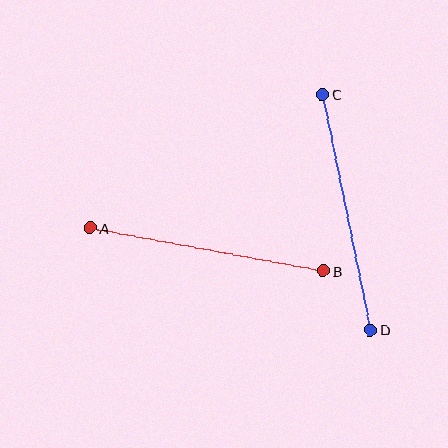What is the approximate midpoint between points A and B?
The midpoint is at approximately (207, 249) pixels.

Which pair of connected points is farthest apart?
Points C and D are farthest apart.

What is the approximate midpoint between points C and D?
The midpoint is at approximately (346, 212) pixels.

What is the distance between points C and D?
The distance is approximately 240 pixels.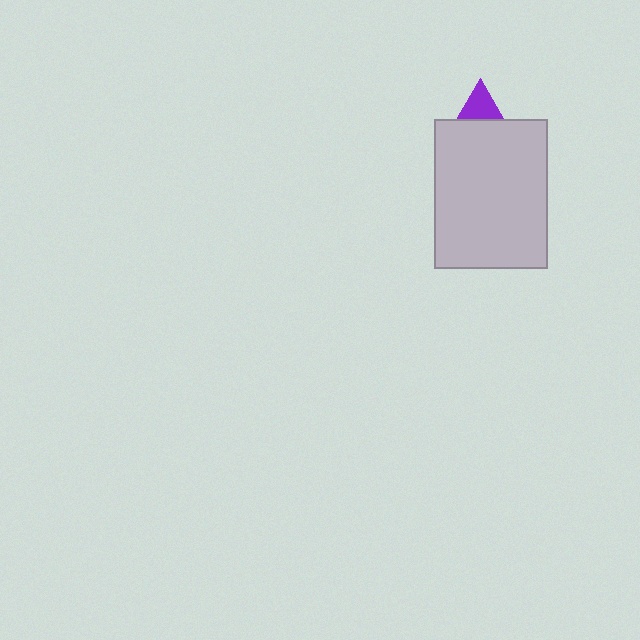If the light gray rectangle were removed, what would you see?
You would see the complete purple triangle.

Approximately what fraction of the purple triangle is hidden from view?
Roughly 70% of the purple triangle is hidden behind the light gray rectangle.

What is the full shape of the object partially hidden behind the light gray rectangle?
The partially hidden object is a purple triangle.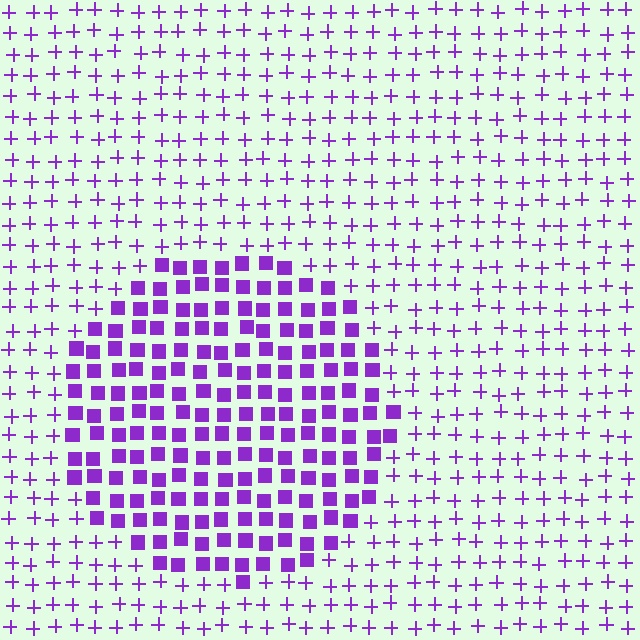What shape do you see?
I see a circle.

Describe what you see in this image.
The image is filled with small purple elements arranged in a uniform grid. A circle-shaped region contains squares, while the surrounding area contains plus signs. The boundary is defined purely by the change in element shape.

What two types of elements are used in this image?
The image uses squares inside the circle region and plus signs outside it.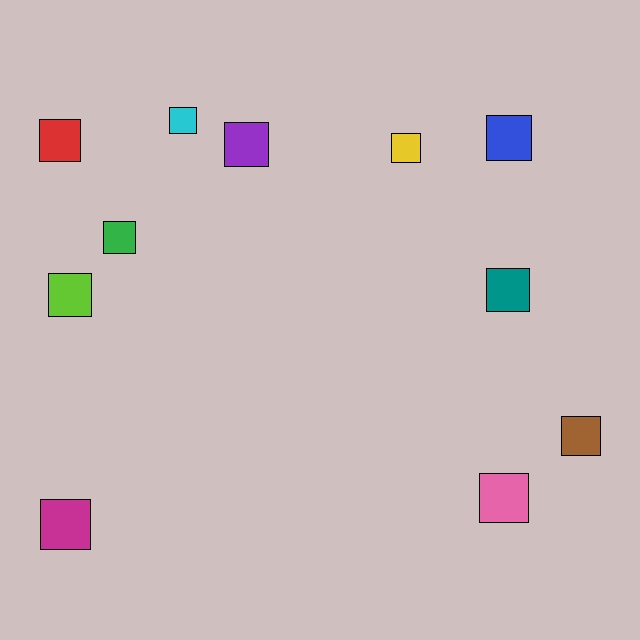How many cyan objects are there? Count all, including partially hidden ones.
There is 1 cyan object.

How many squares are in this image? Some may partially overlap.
There are 11 squares.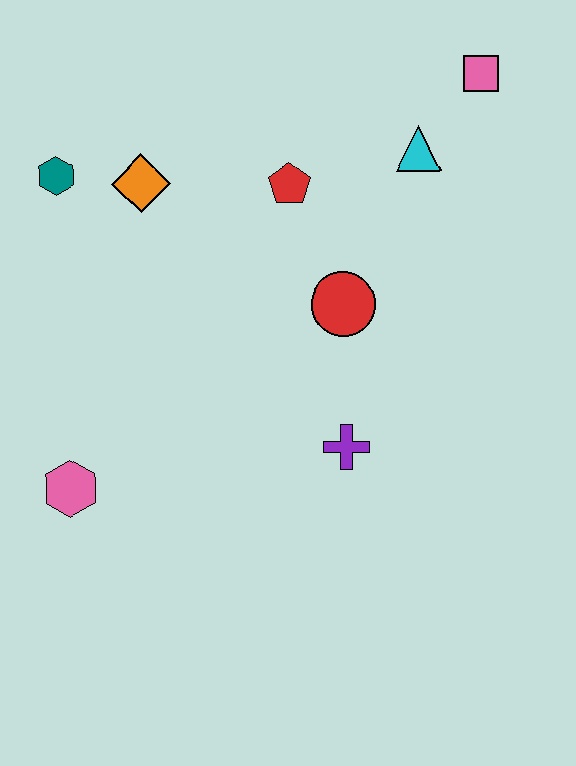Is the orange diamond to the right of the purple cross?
No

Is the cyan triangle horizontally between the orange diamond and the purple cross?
No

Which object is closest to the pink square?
The cyan triangle is closest to the pink square.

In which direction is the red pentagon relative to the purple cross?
The red pentagon is above the purple cross.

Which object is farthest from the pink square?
The pink hexagon is farthest from the pink square.